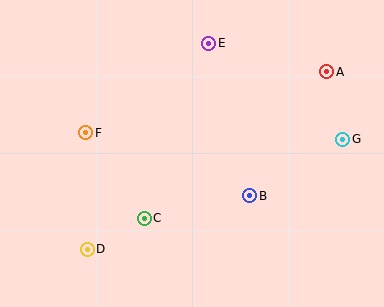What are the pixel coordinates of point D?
Point D is at (87, 249).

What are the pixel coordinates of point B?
Point B is at (250, 196).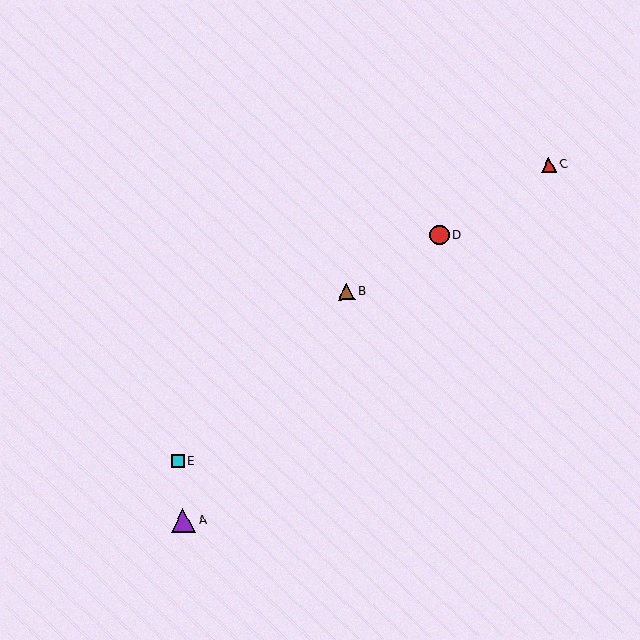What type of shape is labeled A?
Shape A is a purple triangle.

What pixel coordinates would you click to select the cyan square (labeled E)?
Click at (178, 461) to select the cyan square E.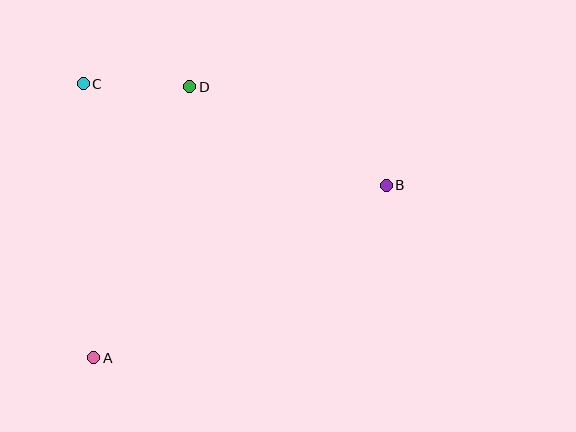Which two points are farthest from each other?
Points A and B are farthest from each other.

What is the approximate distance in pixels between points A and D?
The distance between A and D is approximately 288 pixels.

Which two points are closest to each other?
Points C and D are closest to each other.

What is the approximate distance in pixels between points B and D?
The distance between B and D is approximately 220 pixels.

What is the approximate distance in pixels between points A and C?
The distance between A and C is approximately 274 pixels.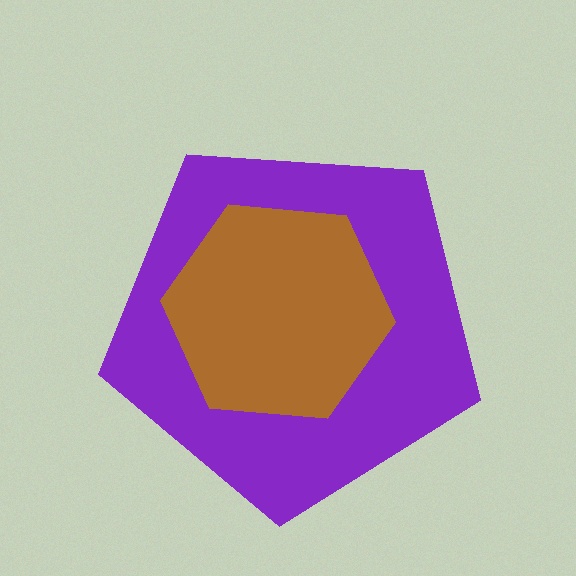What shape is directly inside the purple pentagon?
The brown hexagon.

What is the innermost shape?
The brown hexagon.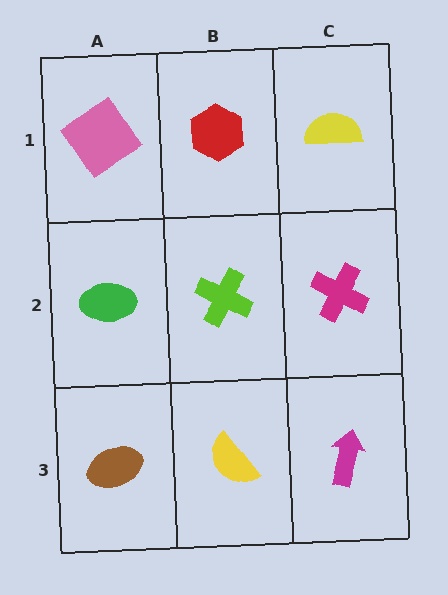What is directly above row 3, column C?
A magenta cross.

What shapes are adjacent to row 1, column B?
A lime cross (row 2, column B), a pink diamond (row 1, column A), a yellow semicircle (row 1, column C).